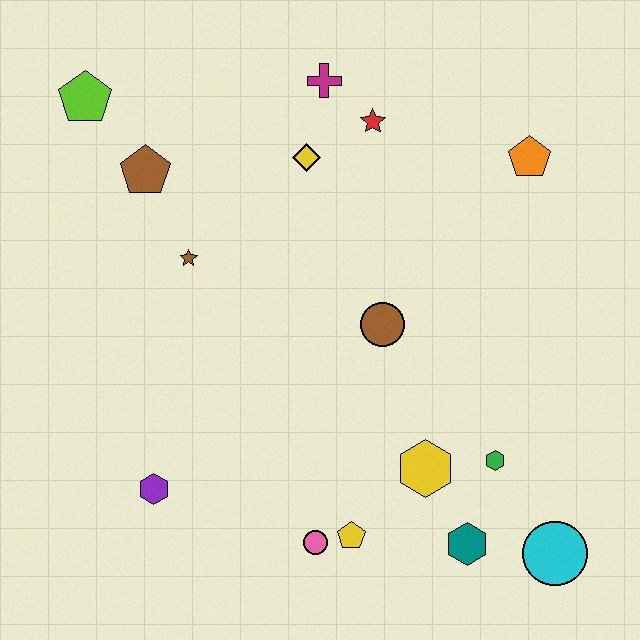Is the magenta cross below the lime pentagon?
No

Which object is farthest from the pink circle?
The lime pentagon is farthest from the pink circle.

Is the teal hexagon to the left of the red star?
No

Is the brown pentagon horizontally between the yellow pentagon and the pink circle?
No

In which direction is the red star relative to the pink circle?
The red star is above the pink circle.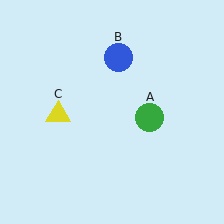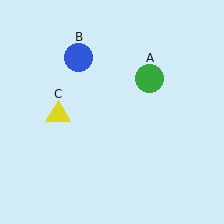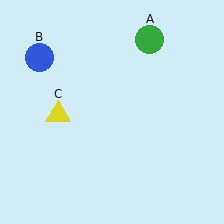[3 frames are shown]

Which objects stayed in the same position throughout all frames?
Yellow triangle (object C) remained stationary.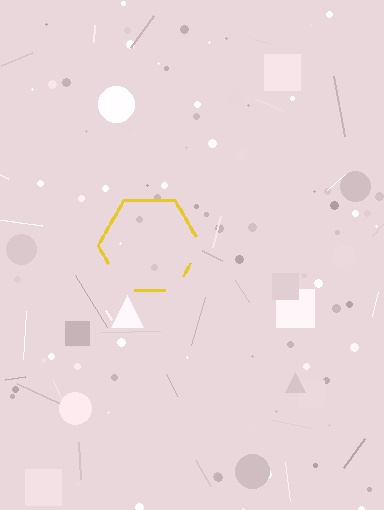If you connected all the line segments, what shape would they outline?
They would outline a hexagon.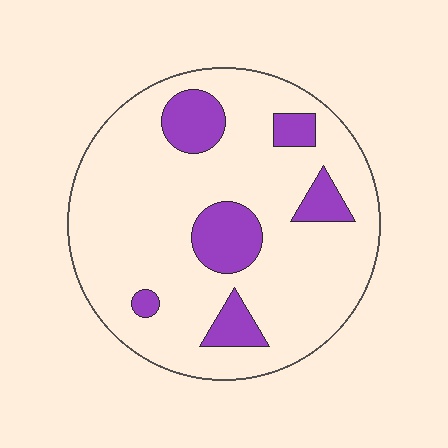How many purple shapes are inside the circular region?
6.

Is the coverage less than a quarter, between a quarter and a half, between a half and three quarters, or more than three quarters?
Less than a quarter.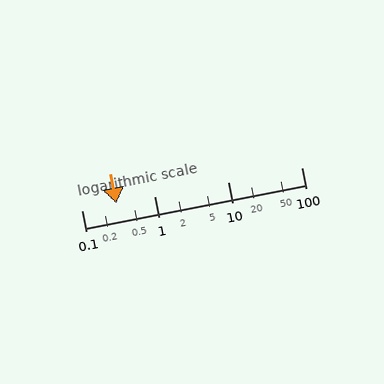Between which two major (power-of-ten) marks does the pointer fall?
The pointer is between 0.1 and 1.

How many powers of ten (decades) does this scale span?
The scale spans 3 decades, from 0.1 to 100.